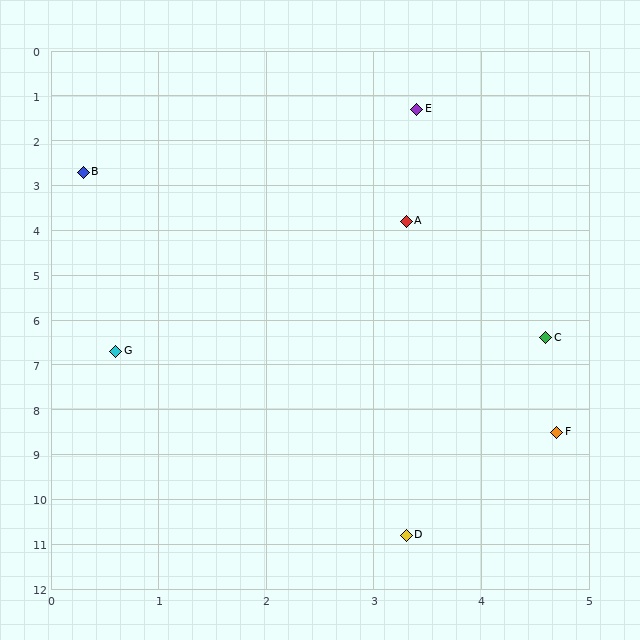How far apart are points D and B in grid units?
Points D and B are about 8.6 grid units apart.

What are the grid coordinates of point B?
Point B is at approximately (0.3, 2.7).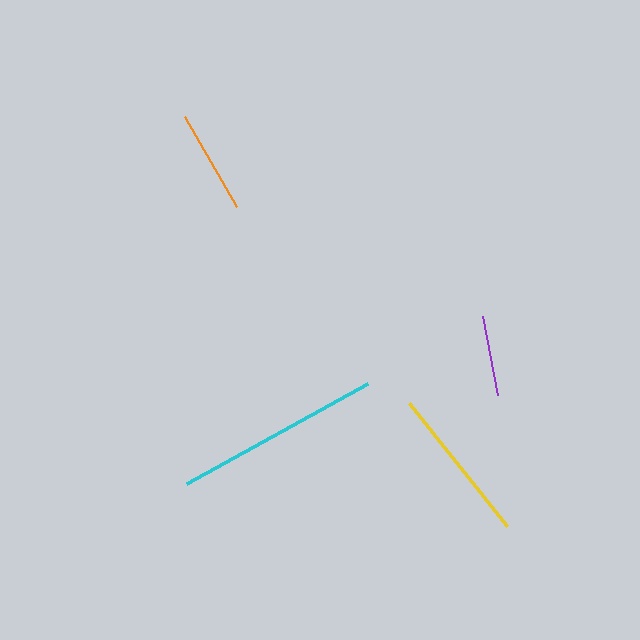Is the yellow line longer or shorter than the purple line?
The yellow line is longer than the purple line.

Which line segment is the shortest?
The purple line is the shortest at approximately 80 pixels.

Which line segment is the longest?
The cyan line is the longest at approximately 207 pixels.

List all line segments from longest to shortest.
From longest to shortest: cyan, yellow, orange, purple.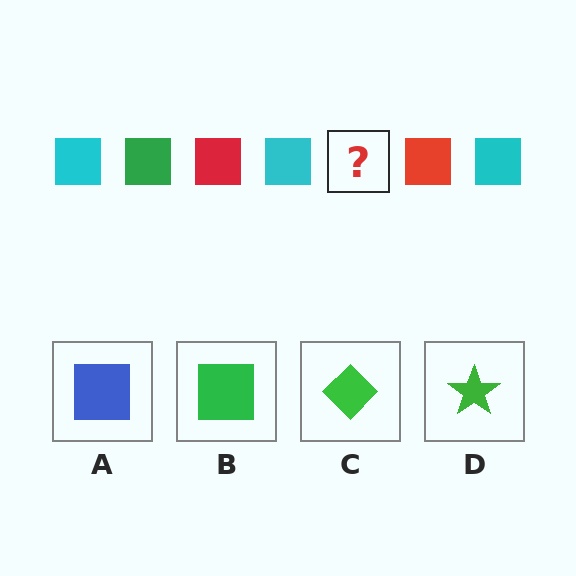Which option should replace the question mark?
Option B.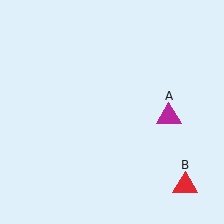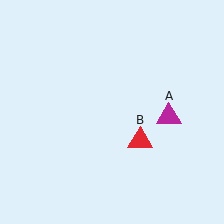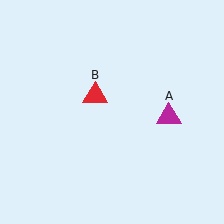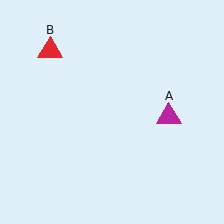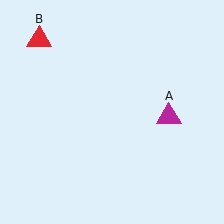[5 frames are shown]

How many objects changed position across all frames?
1 object changed position: red triangle (object B).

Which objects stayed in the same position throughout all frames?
Magenta triangle (object A) remained stationary.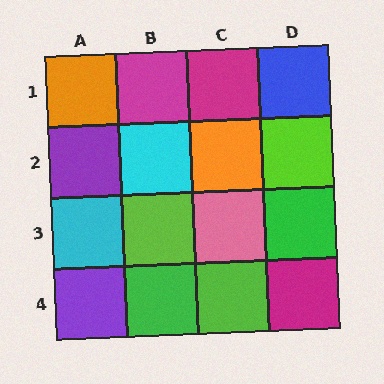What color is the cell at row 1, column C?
Magenta.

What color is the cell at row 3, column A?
Cyan.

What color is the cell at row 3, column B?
Lime.